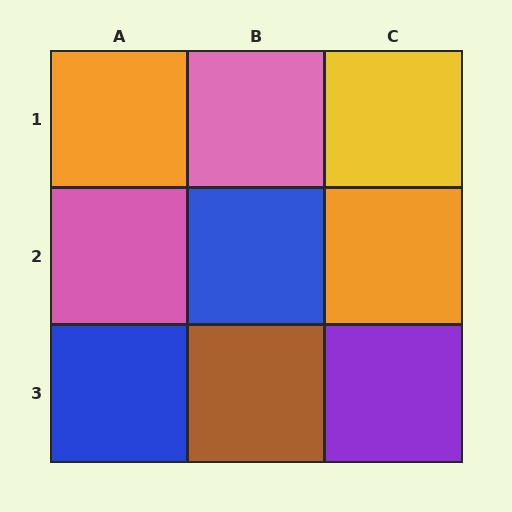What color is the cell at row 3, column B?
Brown.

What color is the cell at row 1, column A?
Orange.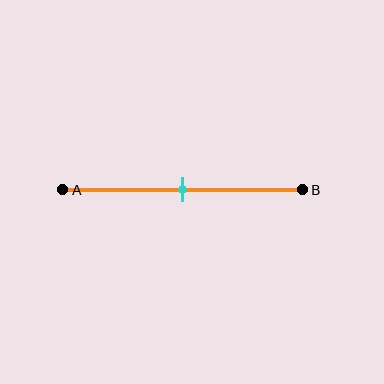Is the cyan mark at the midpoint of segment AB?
Yes, the mark is approximately at the midpoint.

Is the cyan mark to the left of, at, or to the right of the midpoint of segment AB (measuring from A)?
The cyan mark is approximately at the midpoint of segment AB.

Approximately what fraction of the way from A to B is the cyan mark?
The cyan mark is approximately 50% of the way from A to B.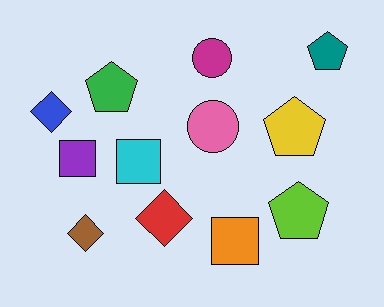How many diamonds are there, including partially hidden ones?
There are 3 diamonds.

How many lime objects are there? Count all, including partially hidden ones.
There is 1 lime object.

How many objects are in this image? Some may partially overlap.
There are 12 objects.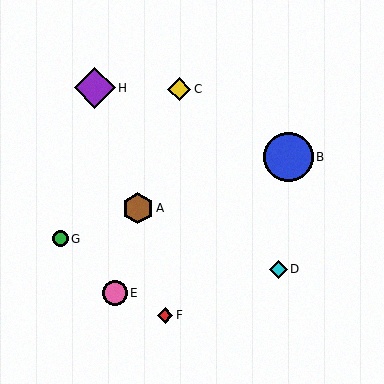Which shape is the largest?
The blue circle (labeled B) is the largest.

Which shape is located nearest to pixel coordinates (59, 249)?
The green circle (labeled G) at (60, 239) is nearest to that location.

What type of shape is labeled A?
Shape A is a brown hexagon.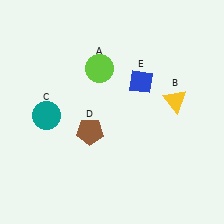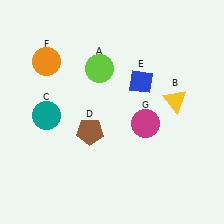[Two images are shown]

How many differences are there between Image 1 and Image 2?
There are 2 differences between the two images.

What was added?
An orange circle (F), a magenta circle (G) were added in Image 2.